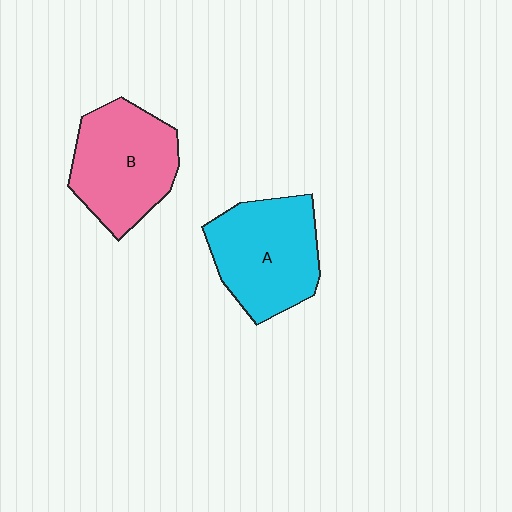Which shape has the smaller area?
Shape B (pink).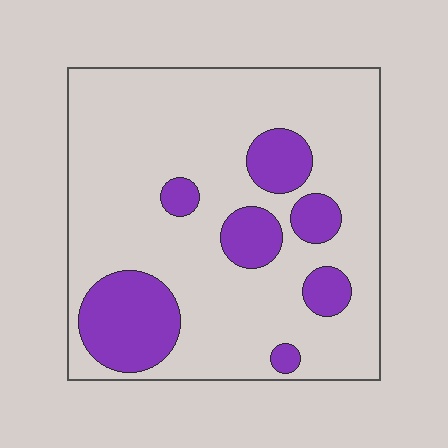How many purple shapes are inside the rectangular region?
7.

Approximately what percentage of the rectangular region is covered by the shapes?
Approximately 20%.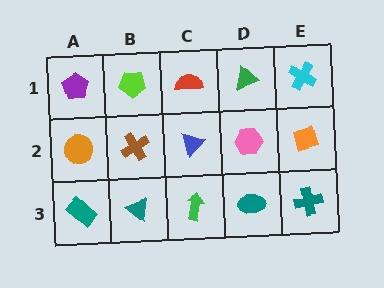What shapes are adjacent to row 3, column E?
An orange diamond (row 2, column E), a teal ellipse (row 3, column D).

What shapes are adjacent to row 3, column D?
A pink hexagon (row 2, column D), a green arrow (row 3, column C), a teal cross (row 3, column E).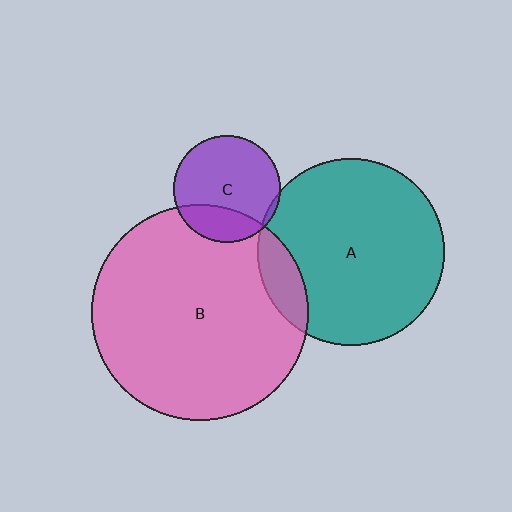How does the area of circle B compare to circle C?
Approximately 4.1 times.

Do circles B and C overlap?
Yes.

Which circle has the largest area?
Circle B (pink).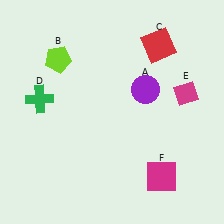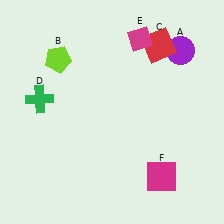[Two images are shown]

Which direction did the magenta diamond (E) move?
The magenta diamond (E) moved up.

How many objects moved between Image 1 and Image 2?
2 objects moved between the two images.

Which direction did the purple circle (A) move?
The purple circle (A) moved up.